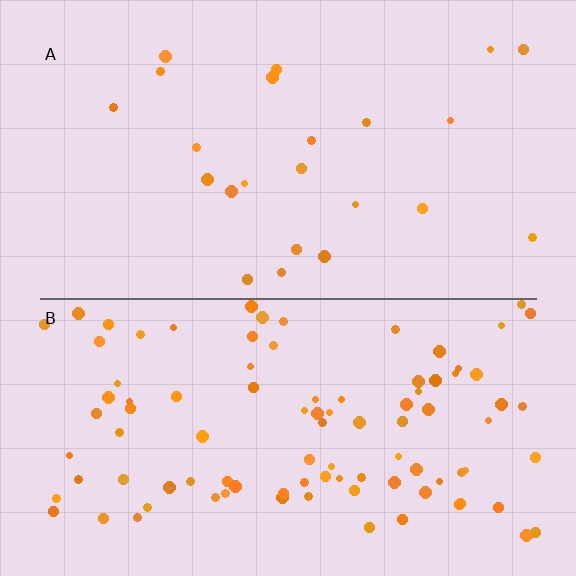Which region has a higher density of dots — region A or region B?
B (the bottom).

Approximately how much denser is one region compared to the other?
Approximately 4.0× — region B over region A.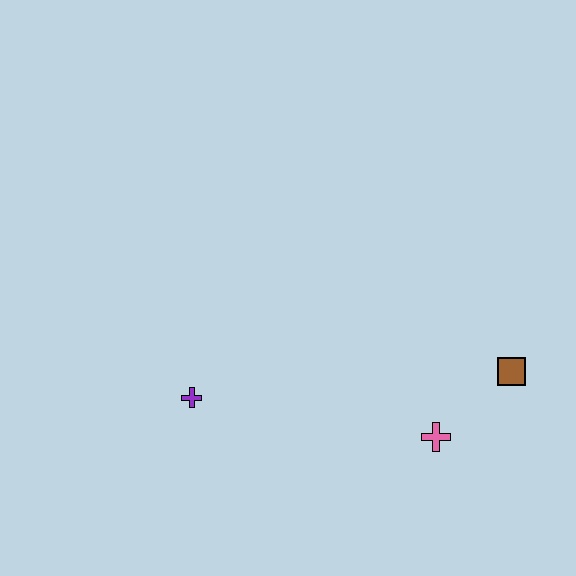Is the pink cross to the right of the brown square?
No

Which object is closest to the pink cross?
The brown square is closest to the pink cross.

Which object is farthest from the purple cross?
The brown square is farthest from the purple cross.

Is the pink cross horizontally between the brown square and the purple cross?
Yes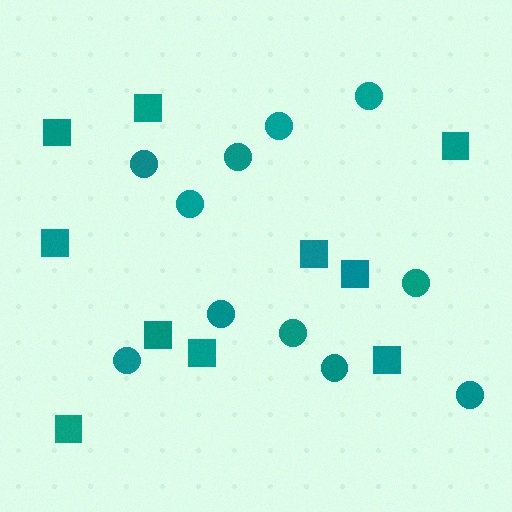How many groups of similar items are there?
There are 2 groups: one group of circles (11) and one group of squares (10).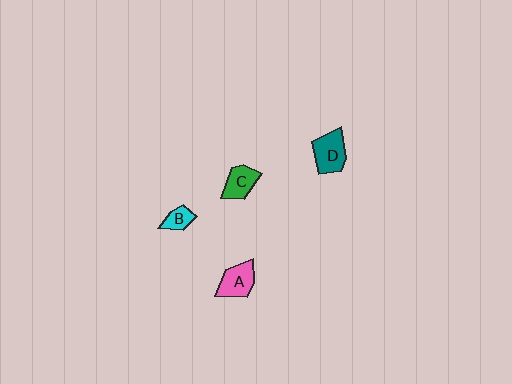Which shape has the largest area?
Shape D (teal).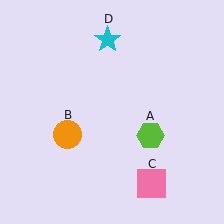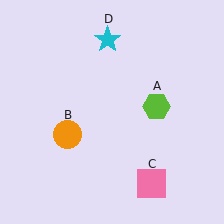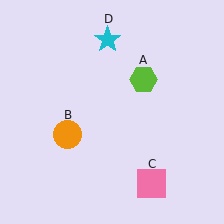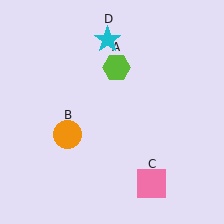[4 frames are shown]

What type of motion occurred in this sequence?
The lime hexagon (object A) rotated counterclockwise around the center of the scene.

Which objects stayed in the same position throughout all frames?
Orange circle (object B) and pink square (object C) and cyan star (object D) remained stationary.